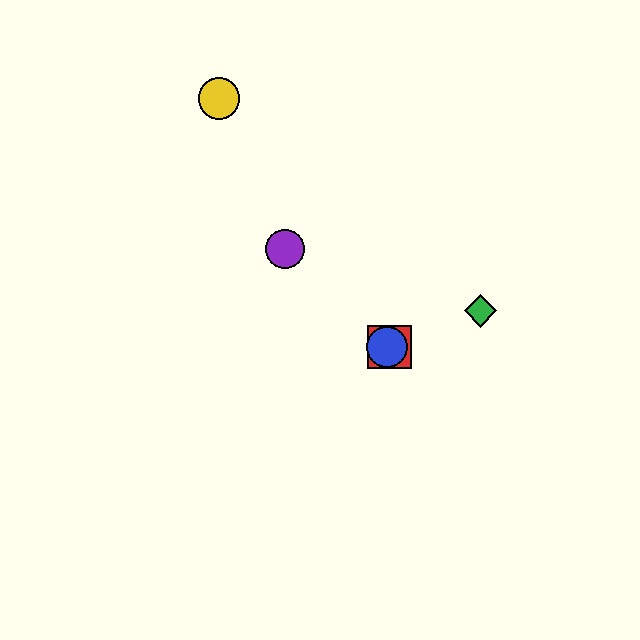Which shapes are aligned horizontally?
The red square, the blue circle are aligned horizontally.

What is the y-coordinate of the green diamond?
The green diamond is at y≈311.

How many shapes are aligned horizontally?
2 shapes (the red square, the blue circle) are aligned horizontally.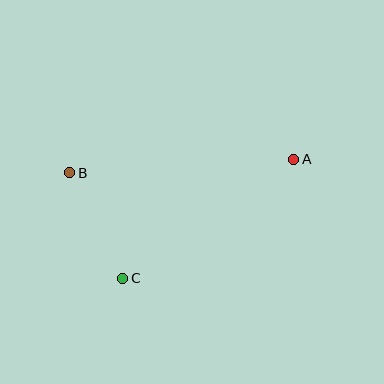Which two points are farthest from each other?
Points A and B are farthest from each other.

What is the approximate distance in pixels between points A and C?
The distance between A and C is approximately 208 pixels.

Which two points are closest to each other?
Points B and C are closest to each other.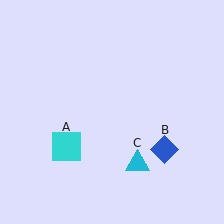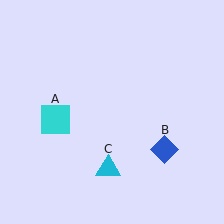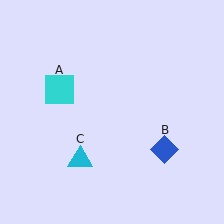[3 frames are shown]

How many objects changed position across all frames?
2 objects changed position: cyan square (object A), cyan triangle (object C).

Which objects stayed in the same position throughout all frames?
Blue diamond (object B) remained stationary.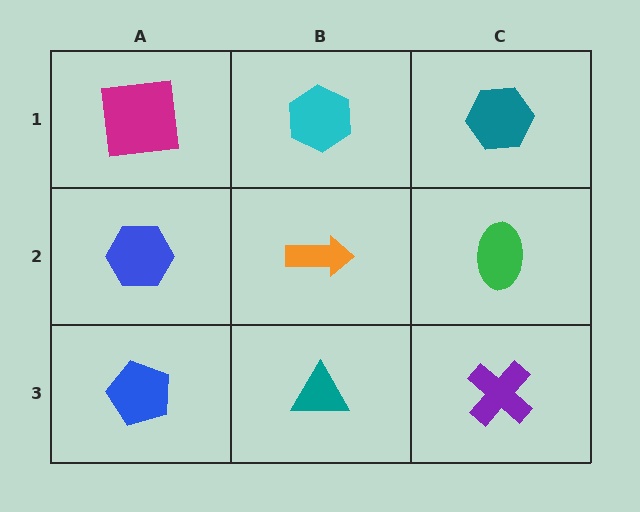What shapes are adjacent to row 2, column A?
A magenta square (row 1, column A), a blue pentagon (row 3, column A), an orange arrow (row 2, column B).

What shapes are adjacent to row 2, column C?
A teal hexagon (row 1, column C), a purple cross (row 3, column C), an orange arrow (row 2, column B).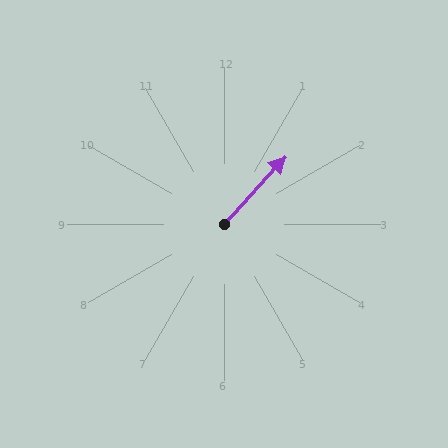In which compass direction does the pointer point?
Northeast.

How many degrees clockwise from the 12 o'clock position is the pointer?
Approximately 42 degrees.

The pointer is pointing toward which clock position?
Roughly 1 o'clock.